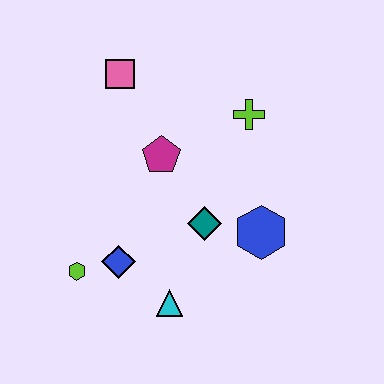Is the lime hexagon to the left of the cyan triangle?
Yes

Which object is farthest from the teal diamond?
The pink square is farthest from the teal diamond.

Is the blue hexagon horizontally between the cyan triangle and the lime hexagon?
No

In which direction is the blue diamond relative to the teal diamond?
The blue diamond is to the left of the teal diamond.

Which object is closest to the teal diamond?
The blue hexagon is closest to the teal diamond.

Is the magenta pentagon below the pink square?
Yes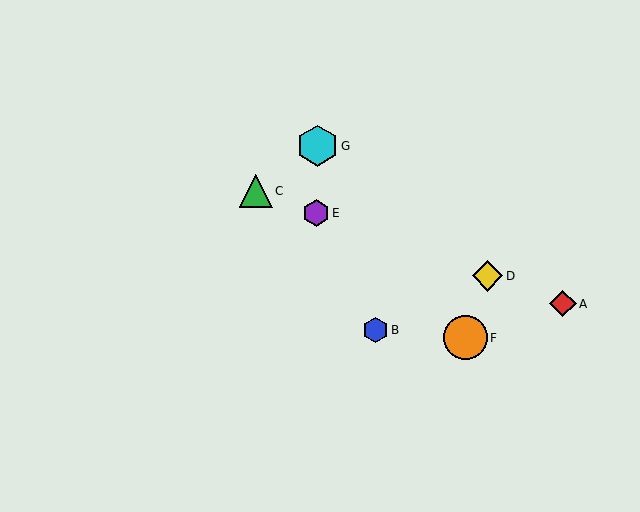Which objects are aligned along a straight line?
Objects A, C, D, E are aligned along a straight line.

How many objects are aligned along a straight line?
4 objects (A, C, D, E) are aligned along a straight line.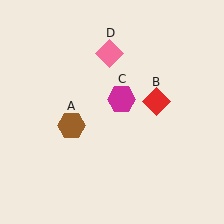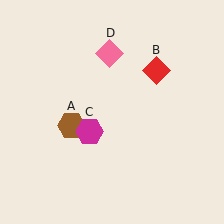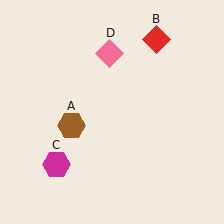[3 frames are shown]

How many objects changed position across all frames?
2 objects changed position: red diamond (object B), magenta hexagon (object C).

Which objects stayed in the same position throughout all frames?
Brown hexagon (object A) and pink diamond (object D) remained stationary.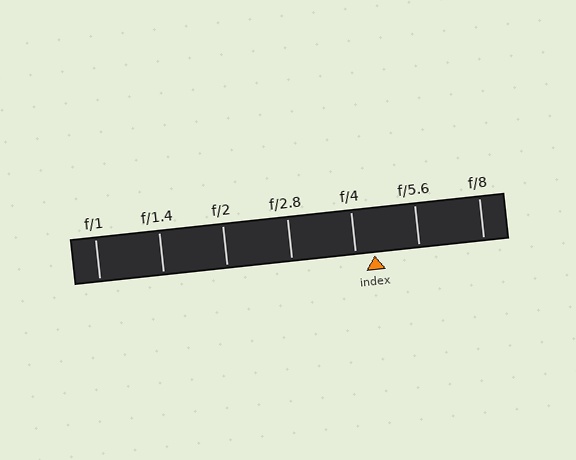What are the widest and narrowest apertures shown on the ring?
The widest aperture shown is f/1 and the narrowest is f/8.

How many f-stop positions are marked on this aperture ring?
There are 7 f-stop positions marked.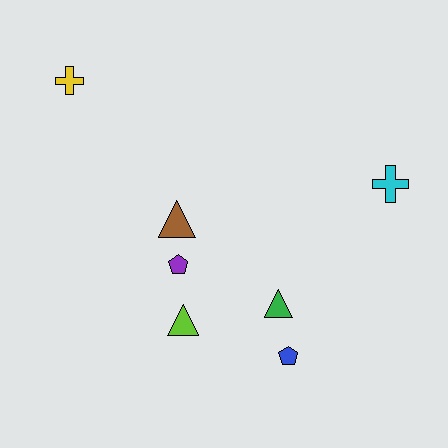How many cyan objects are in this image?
There is 1 cyan object.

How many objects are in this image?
There are 7 objects.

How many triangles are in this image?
There are 3 triangles.